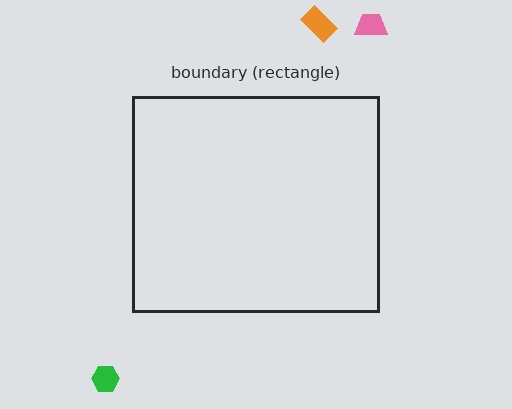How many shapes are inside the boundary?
0 inside, 3 outside.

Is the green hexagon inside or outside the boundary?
Outside.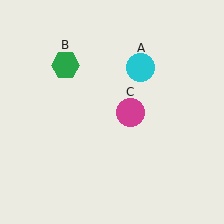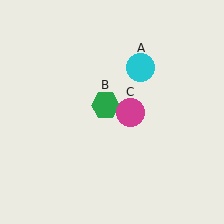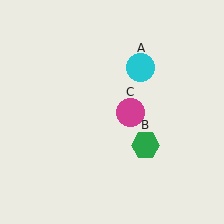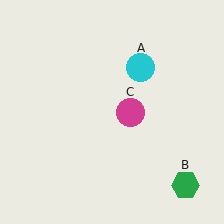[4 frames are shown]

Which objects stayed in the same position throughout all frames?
Cyan circle (object A) and magenta circle (object C) remained stationary.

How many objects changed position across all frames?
1 object changed position: green hexagon (object B).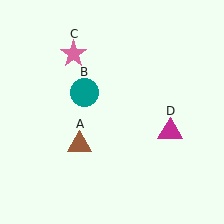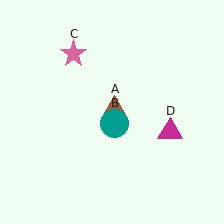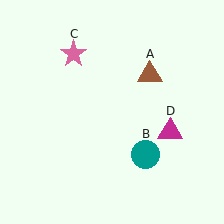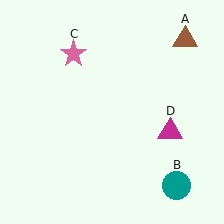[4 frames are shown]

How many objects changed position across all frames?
2 objects changed position: brown triangle (object A), teal circle (object B).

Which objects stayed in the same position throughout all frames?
Pink star (object C) and magenta triangle (object D) remained stationary.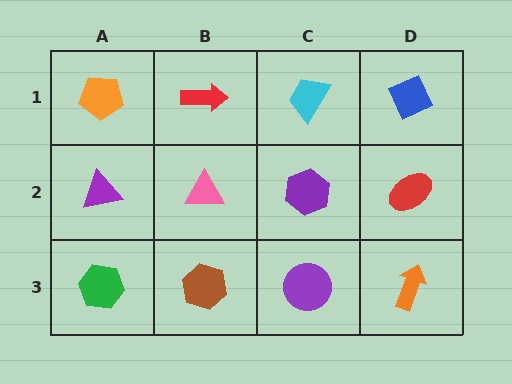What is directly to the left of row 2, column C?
A pink triangle.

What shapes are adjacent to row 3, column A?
A purple triangle (row 2, column A), a brown hexagon (row 3, column B).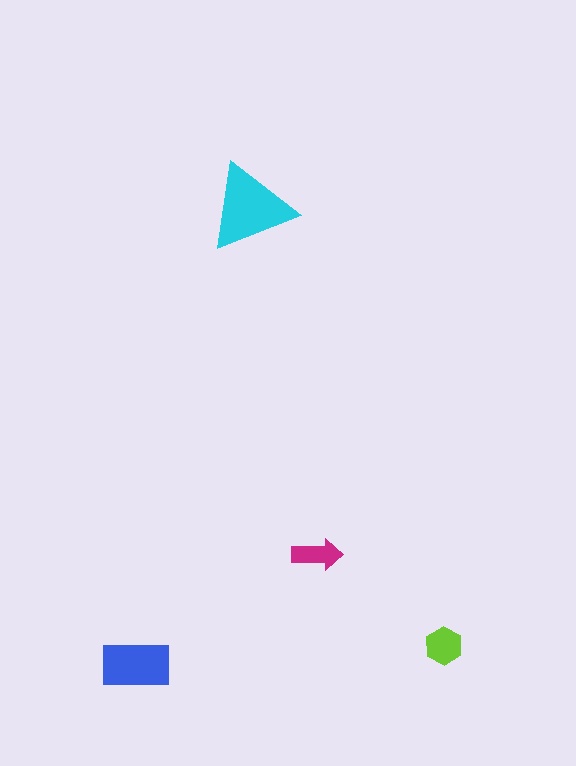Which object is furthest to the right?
The lime hexagon is rightmost.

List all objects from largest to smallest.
The cyan triangle, the blue rectangle, the lime hexagon, the magenta arrow.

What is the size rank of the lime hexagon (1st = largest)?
3rd.